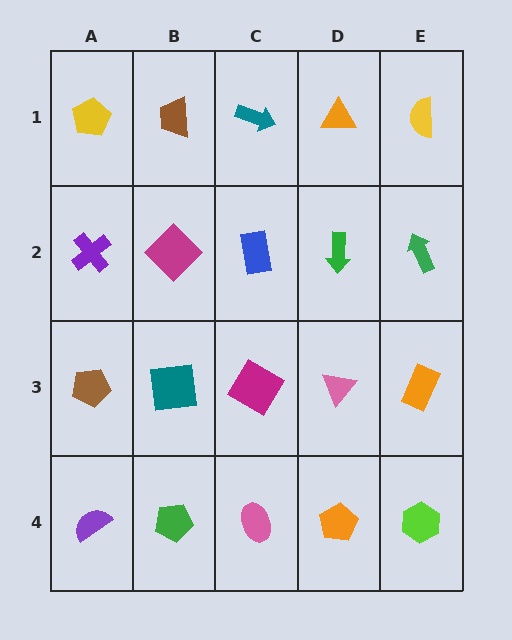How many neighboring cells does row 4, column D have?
3.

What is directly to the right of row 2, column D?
A green arrow.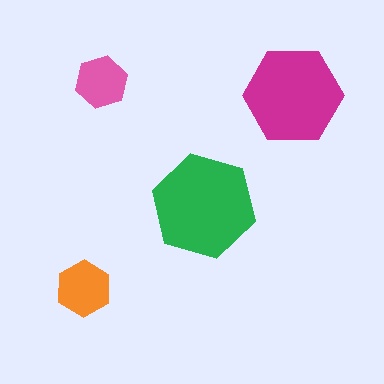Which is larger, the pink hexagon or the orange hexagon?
The orange one.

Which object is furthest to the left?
The orange hexagon is leftmost.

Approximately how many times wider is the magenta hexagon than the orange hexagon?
About 2 times wider.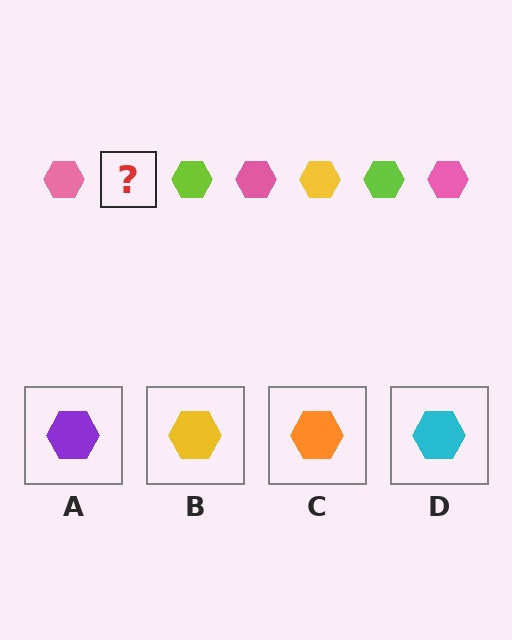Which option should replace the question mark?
Option B.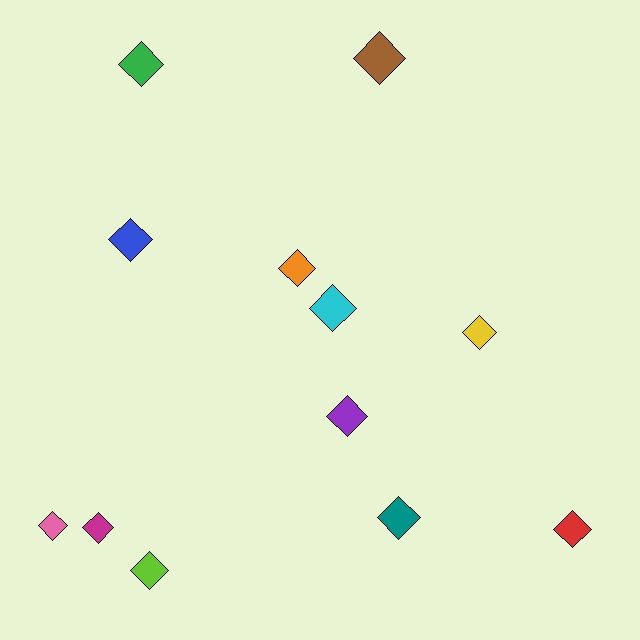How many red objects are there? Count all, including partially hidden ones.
There is 1 red object.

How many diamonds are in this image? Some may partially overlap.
There are 12 diamonds.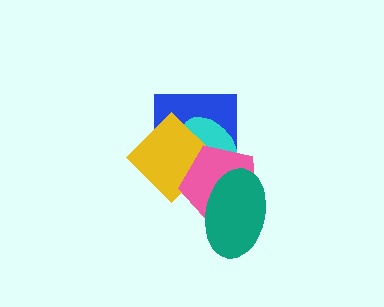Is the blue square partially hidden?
Yes, it is partially covered by another shape.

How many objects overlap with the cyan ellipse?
3 objects overlap with the cyan ellipse.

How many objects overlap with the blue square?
3 objects overlap with the blue square.